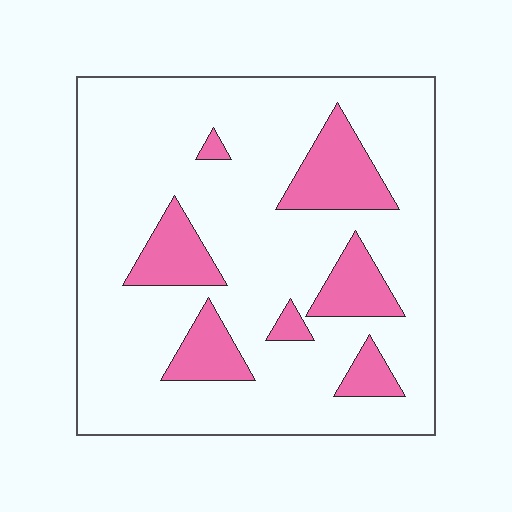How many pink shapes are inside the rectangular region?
7.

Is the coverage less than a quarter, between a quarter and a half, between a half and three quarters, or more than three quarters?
Less than a quarter.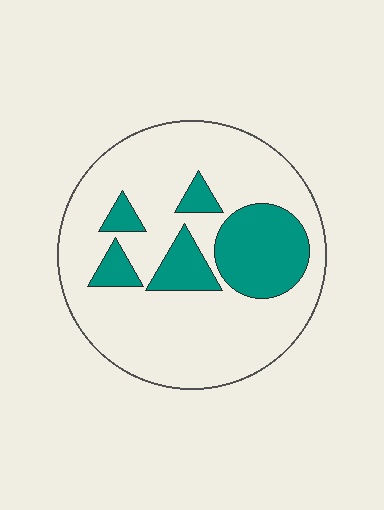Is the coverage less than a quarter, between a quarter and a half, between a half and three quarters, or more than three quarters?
Less than a quarter.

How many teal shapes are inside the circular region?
5.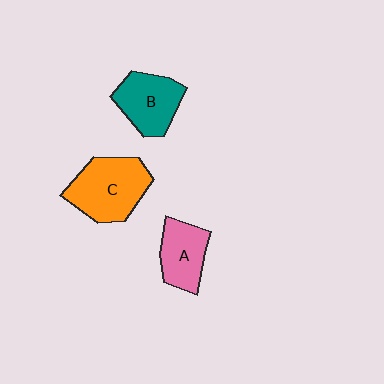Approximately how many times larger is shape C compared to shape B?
Approximately 1.3 times.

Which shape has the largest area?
Shape C (orange).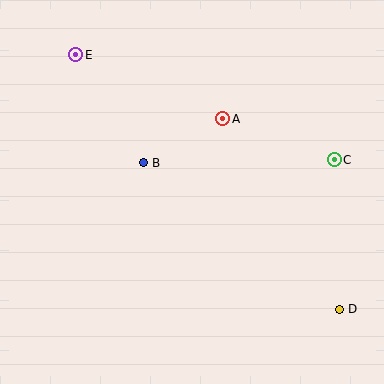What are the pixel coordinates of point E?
Point E is at (76, 55).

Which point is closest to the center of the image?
Point B at (143, 163) is closest to the center.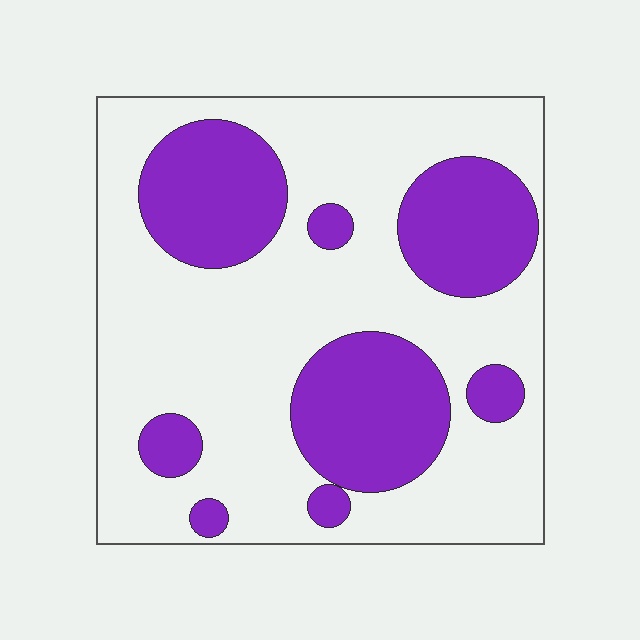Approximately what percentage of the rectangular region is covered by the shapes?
Approximately 30%.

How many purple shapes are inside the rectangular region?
8.